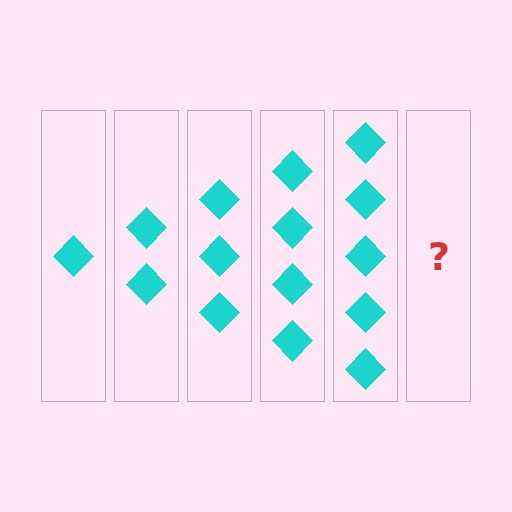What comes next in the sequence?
The next element should be 6 diamonds.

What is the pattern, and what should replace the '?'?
The pattern is that each step adds one more diamond. The '?' should be 6 diamonds.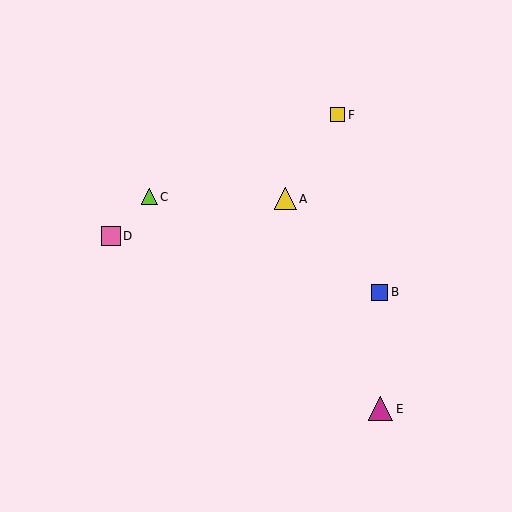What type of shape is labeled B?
Shape B is a blue square.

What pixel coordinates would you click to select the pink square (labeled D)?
Click at (111, 236) to select the pink square D.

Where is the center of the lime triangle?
The center of the lime triangle is at (149, 197).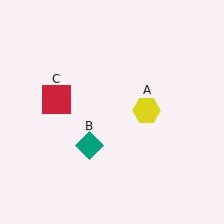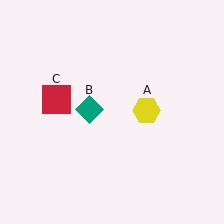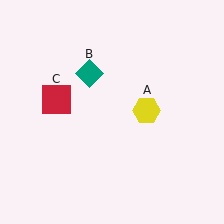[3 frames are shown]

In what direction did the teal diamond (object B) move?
The teal diamond (object B) moved up.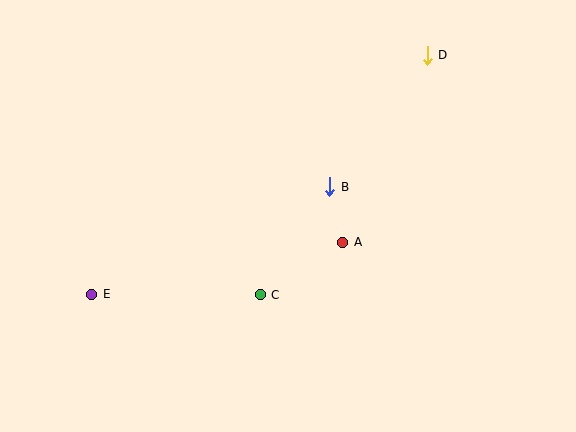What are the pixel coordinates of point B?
Point B is at (330, 187).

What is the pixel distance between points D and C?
The distance between D and C is 292 pixels.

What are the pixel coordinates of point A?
Point A is at (343, 242).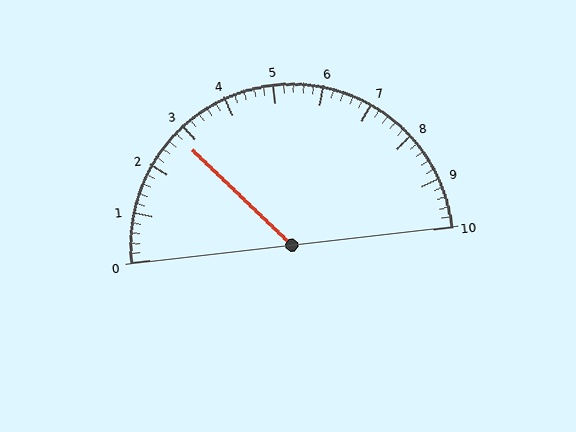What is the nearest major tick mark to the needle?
The nearest major tick mark is 3.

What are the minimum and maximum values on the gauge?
The gauge ranges from 0 to 10.